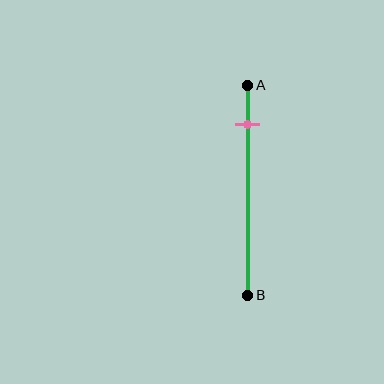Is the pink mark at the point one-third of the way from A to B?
No, the mark is at about 20% from A, not at the 33% one-third point.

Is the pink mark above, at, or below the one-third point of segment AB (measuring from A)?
The pink mark is above the one-third point of segment AB.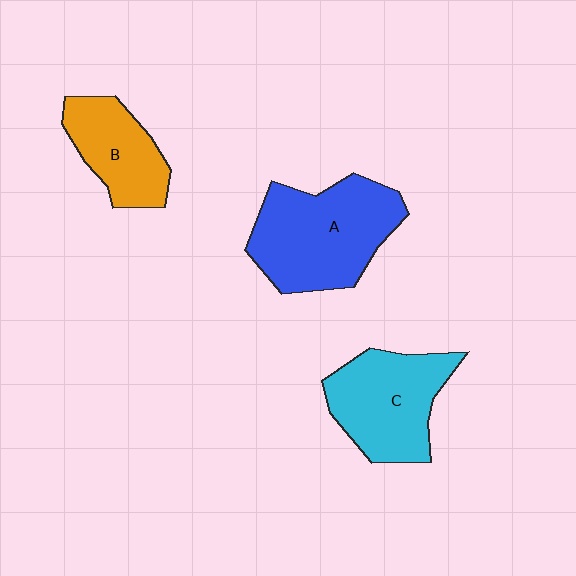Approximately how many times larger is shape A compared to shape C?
Approximately 1.2 times.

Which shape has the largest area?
Shape A (blue).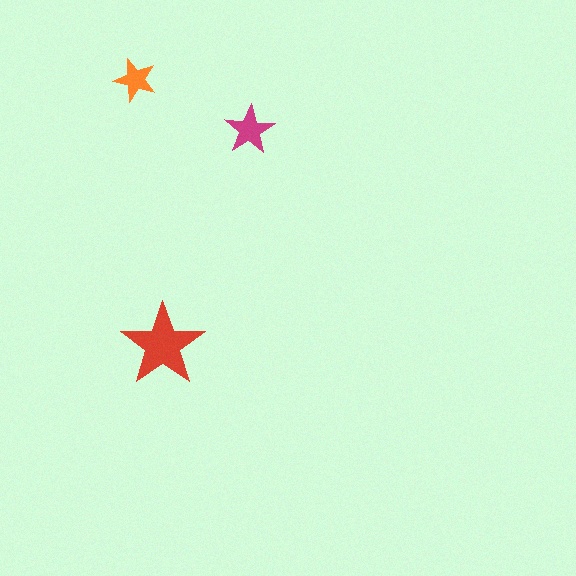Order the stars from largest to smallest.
the red one, the magenta one, the orange one.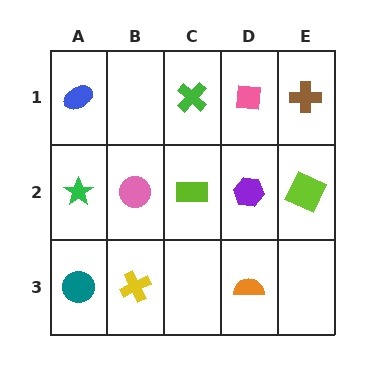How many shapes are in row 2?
5 shapes.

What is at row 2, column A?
A green star.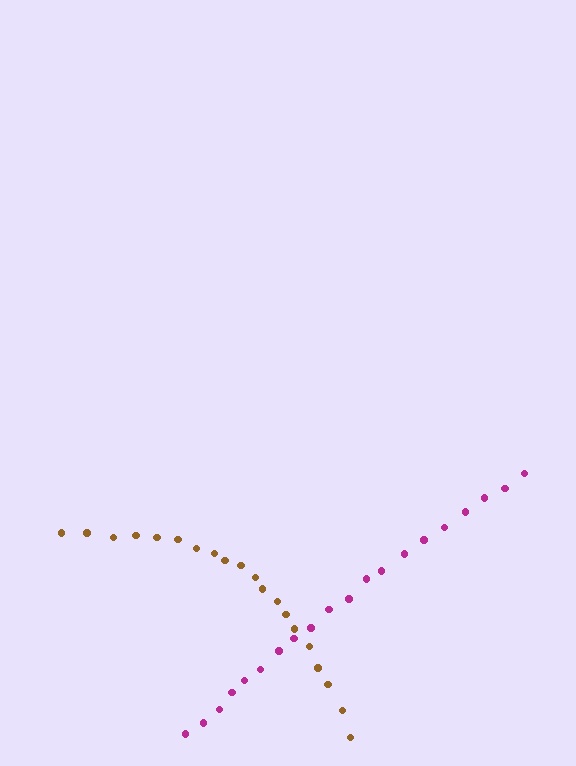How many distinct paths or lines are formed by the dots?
There are 2 distinct paths.